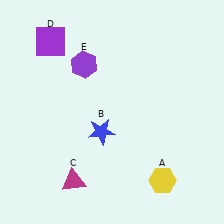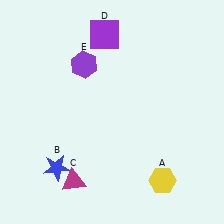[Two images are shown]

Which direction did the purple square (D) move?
The purple square (D) moved right.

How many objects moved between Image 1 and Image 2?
2 objects moved between the two images.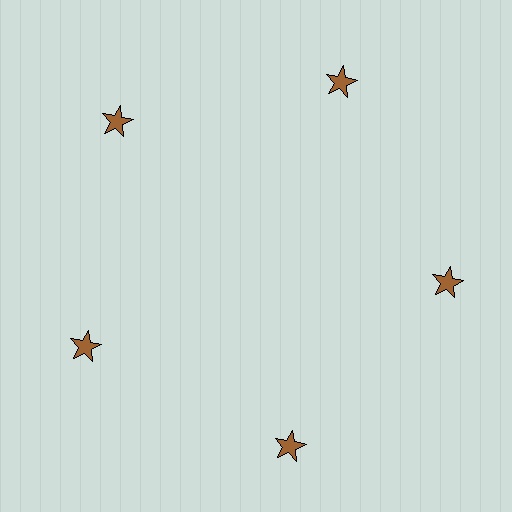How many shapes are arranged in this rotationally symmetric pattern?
There are 5 shapes, arranged in 5 groups of 1.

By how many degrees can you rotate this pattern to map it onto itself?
The pattern maps onto itself every 72 degrees of rotation.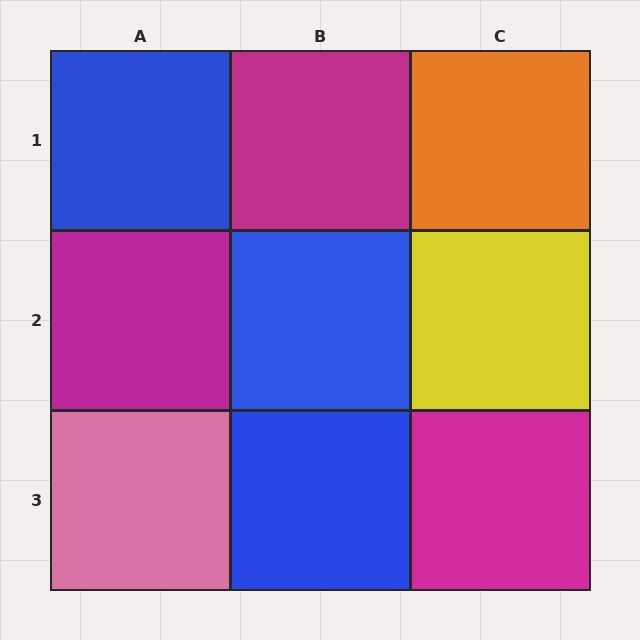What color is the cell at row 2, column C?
Yellow.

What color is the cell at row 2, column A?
Magenta.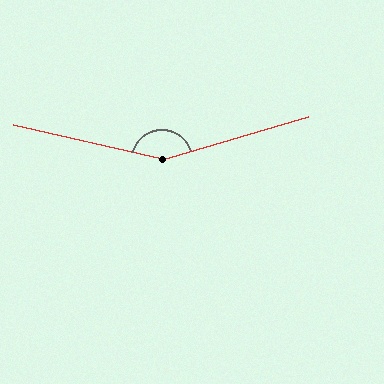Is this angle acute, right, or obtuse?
It is obtuse.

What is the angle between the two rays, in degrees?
Approximately 151 degrees.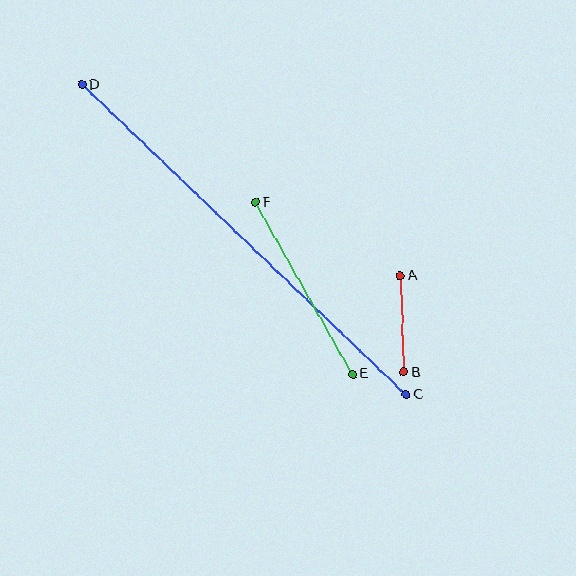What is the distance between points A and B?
The distance is approximately 97 pixels.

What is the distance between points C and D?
The distance is approximately 448 pixels.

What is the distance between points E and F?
The distance is approximately 198 pixels.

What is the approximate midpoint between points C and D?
The midpoint is at approximately (244, 239) pixels.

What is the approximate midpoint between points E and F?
The midpoint is at approximately (304, 288) pixels.